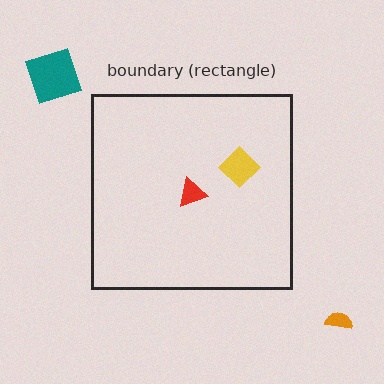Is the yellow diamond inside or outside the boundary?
Inside.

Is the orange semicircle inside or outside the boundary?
Outside.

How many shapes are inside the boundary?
2 inside, 2 outside.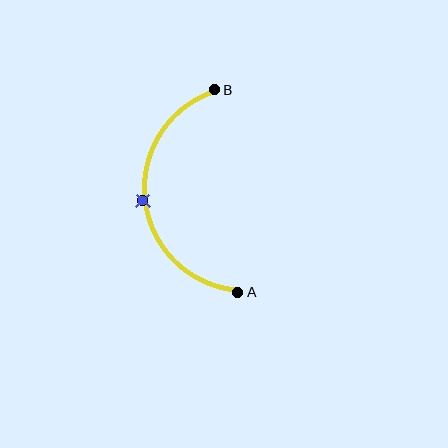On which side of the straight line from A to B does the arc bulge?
The arc bulges to the left of the straight line connecting A and B.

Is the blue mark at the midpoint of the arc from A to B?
Yes. The blue mark lies on the arc at equal arc-length from both A and B — it is the arc midpoint.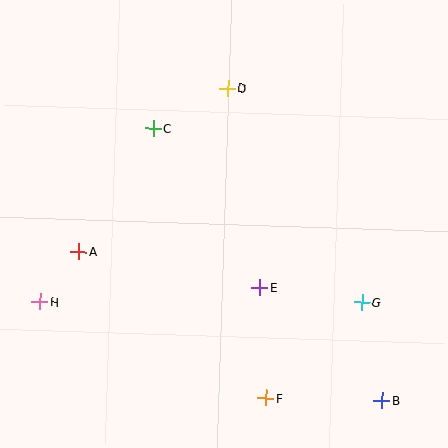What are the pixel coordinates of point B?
Point B is at (382, 400).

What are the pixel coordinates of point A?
Point A is at (79, 251).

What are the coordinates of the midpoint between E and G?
The midpoint between E and G is at (311, 295).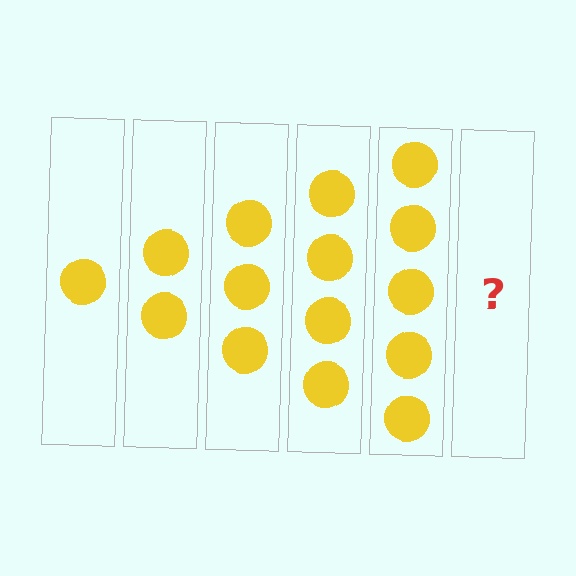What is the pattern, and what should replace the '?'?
The pattern is that each step adds one more circle. The '?' should be 6 circles.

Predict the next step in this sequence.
The next step is 6 circles.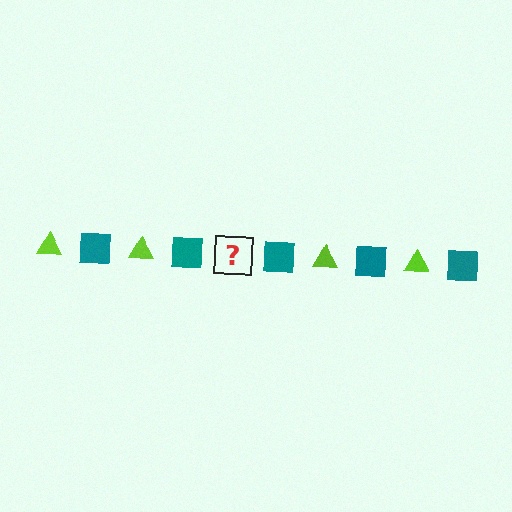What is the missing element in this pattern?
The missing element is a lime triangle.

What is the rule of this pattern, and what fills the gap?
The rule is that the pattern alternates between lime triangle and teal square. The gap should be filled with a lime triangle.